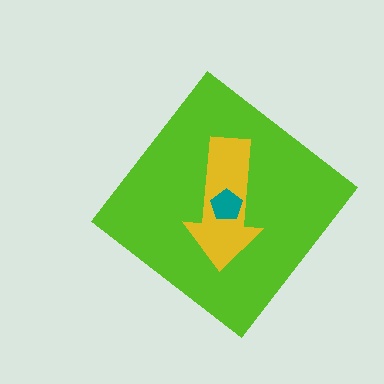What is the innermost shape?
The teal pentagon.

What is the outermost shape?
The lime diamond.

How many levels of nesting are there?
3.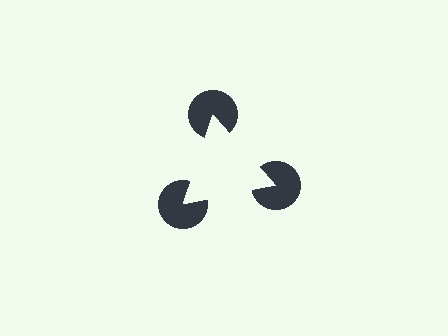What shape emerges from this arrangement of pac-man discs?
An illusory triangle — its edges are inferred from the aligned wedge cuts in the pac-man discs, not physically drawn.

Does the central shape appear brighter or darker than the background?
It typically appears slightly brighter than the background, even though no actual brightness change is drawn.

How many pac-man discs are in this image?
There are 3 — one at each vertex of the illusory triangle.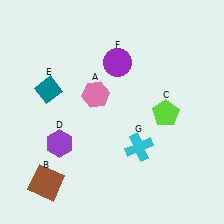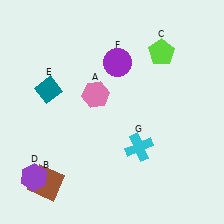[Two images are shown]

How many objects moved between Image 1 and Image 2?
2 objects moved between the two images.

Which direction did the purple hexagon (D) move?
The purple hexagon (D) moved down.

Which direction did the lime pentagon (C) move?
The lime pentagon (C) moved up.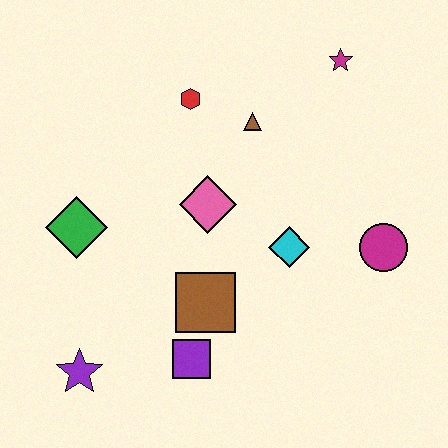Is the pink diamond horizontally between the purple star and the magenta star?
Yes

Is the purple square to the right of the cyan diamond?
No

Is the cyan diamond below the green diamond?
Yes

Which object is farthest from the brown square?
The magenta star is farthest from the brown square.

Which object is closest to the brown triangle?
The red hexagon is closest to the brown triangle.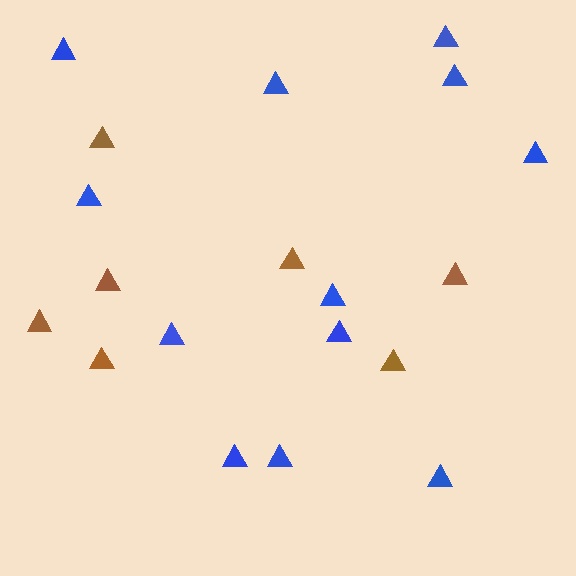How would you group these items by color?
There are 2 groups: one group of brown triangles (7) and one group of blue triangles (12).